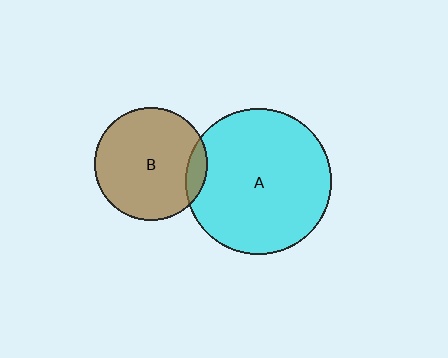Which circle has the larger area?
Circle A (cyan).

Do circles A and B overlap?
Yes.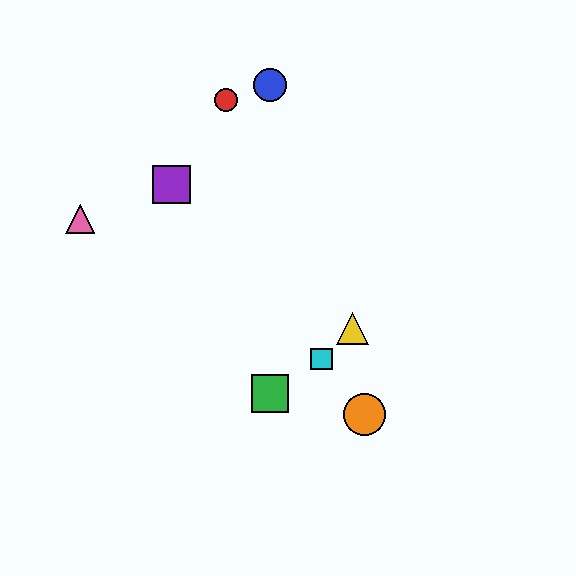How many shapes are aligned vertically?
2 shapes (the blue circle, the green square) are aligned vertically.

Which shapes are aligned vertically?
The blue circle, the green square are aligned vertically.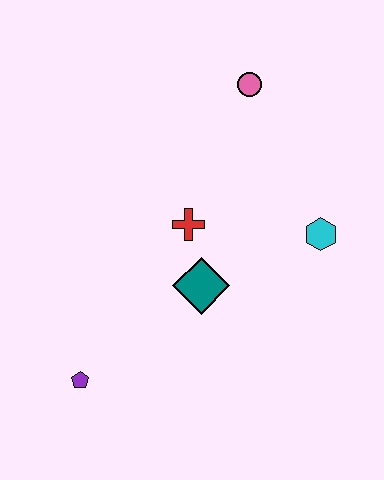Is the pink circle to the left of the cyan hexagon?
Yes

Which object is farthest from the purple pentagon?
The pink circle is farthest from the purple pentagon.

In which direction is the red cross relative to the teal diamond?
The red cross is above the teal diamond.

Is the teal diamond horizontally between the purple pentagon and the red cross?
No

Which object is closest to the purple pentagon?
The teal diamond is closest to the purple pentagon.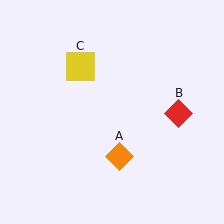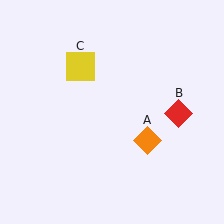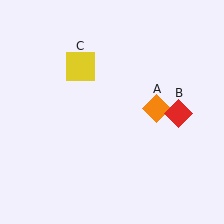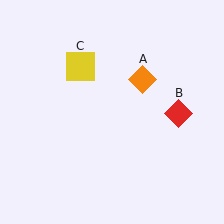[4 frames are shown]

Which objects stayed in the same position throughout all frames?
Red diamond (object B) and yellow square (object C) remained stationary.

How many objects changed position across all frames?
1 object changed position: orange diamond (object A).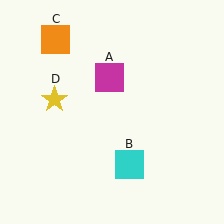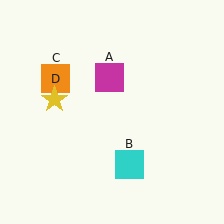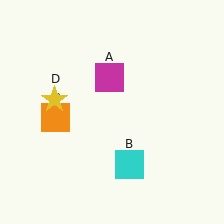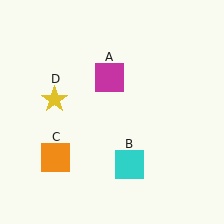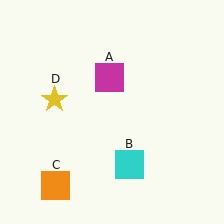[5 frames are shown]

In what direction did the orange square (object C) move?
The orange square (object C) moved down.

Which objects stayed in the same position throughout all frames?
Magenta square (object A) and cyan square (object B) and yellow star (object D) remained stationary.